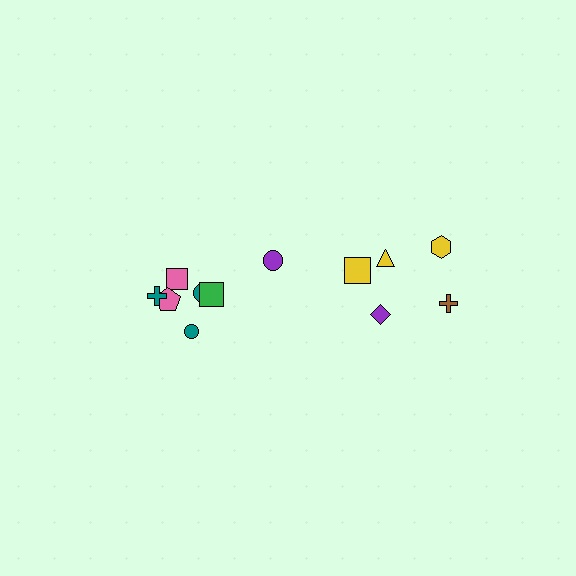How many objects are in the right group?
There are 5 objects.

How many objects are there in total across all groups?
There are 12 objects.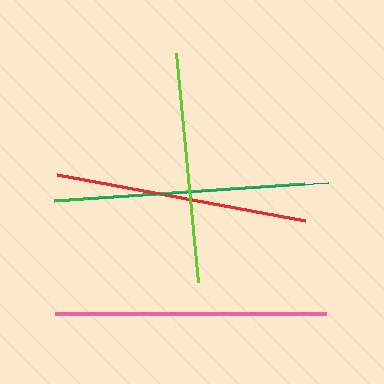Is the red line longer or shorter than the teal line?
The red line is longer than the teal line.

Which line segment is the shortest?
The lime line is the shortest at approximately 230 pixels.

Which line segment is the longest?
The pink line is the longest at approximately 271 pixels.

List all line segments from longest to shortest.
From longest to shortest: pink, red, green, teal, lime.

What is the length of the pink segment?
The pink segment is approximately 271 pixels long.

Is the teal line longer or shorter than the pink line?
The pink line is longer than the teal line.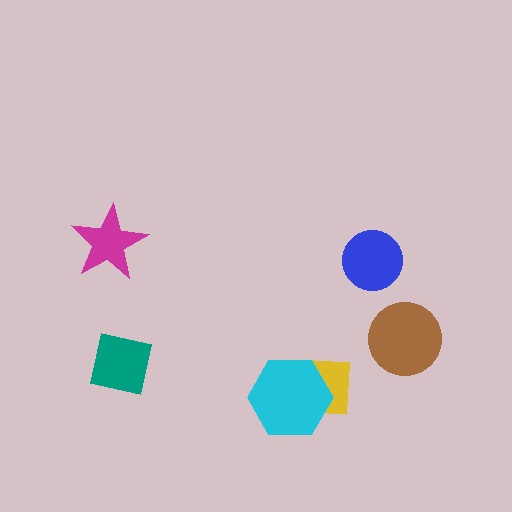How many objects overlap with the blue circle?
0 objects overlap with the blue circle.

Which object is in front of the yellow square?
The cyan hexagon is in front of the yellow square.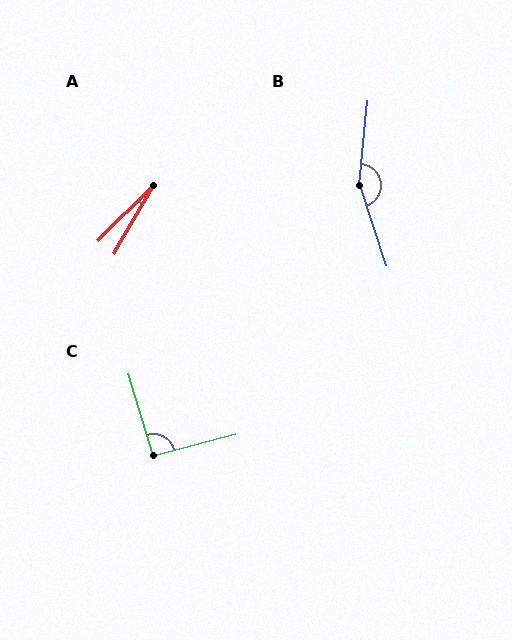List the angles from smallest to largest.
A (15°), C (92°), B (156°).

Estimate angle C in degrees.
Approximately 92 degrees.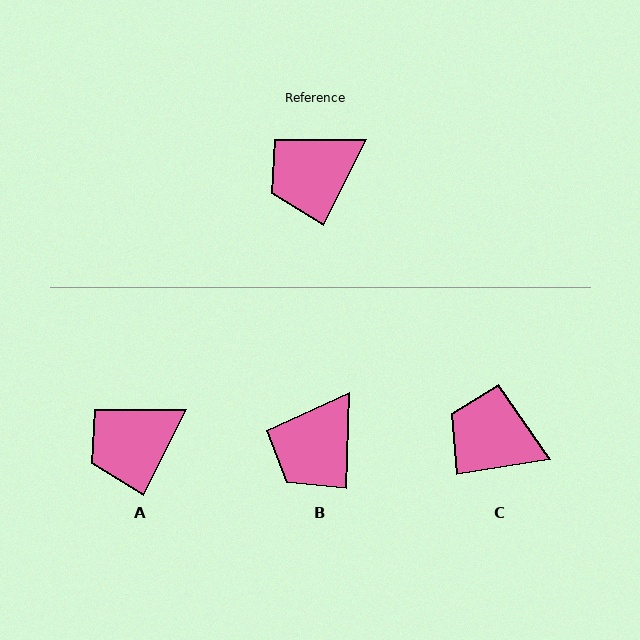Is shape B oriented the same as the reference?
No, it is off by about 25 degrees.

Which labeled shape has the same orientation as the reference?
A.